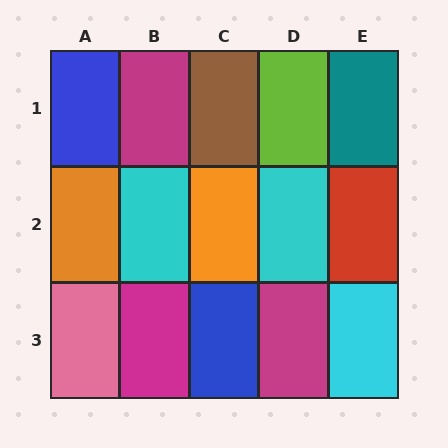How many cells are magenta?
3 cells are magenta.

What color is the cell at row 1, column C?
Brown.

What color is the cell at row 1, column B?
Magenta.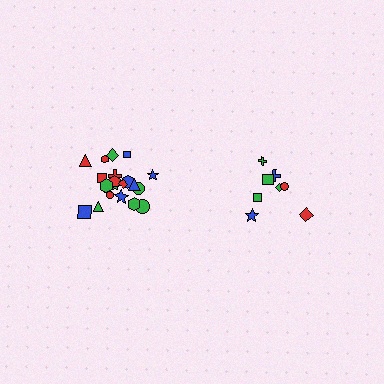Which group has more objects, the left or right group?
The left group.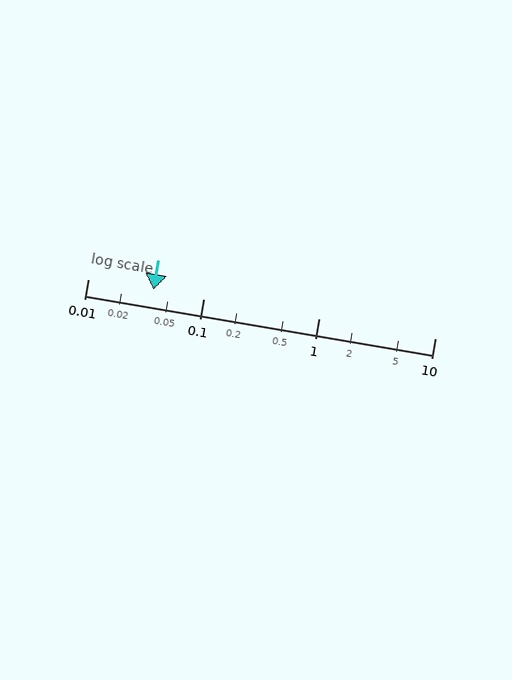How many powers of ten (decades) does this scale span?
The scale spans 3 decades, from 0.01 to 10.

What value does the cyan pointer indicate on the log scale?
The pointer indicates approximately 0.037.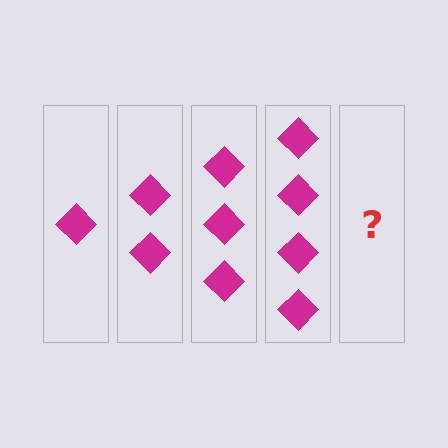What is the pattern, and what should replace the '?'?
The pattern is that each step adds one more diamond. The '?' should be 5 diamonds.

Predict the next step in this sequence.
The next step is 5 diamonds.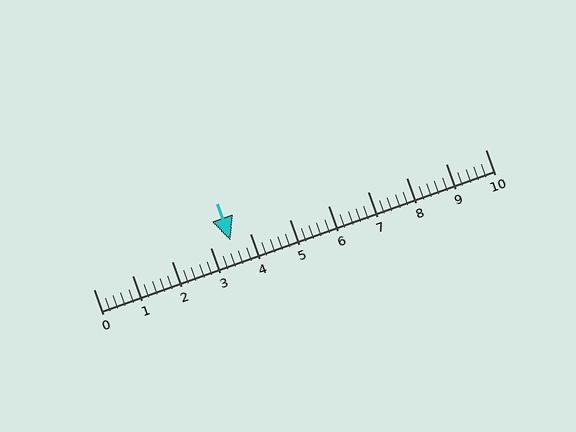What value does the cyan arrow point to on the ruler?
The cyan arrow points to approximately 3.5.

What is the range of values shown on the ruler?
The ruler shows values from 0 to 10.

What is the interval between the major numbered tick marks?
The major tick marks are spaced 1 units apart.